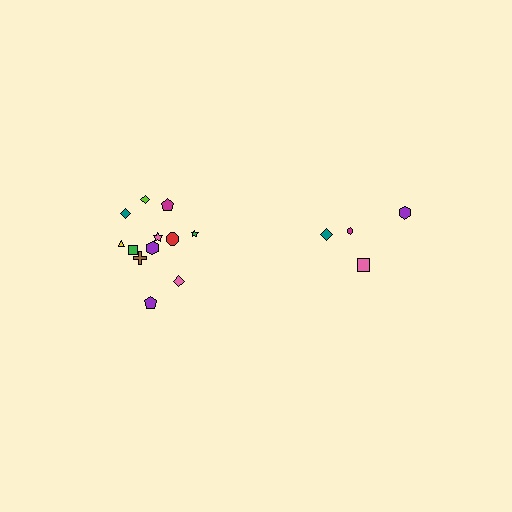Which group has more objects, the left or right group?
The left group.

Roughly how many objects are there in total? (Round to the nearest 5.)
Roughly 15 objects in total.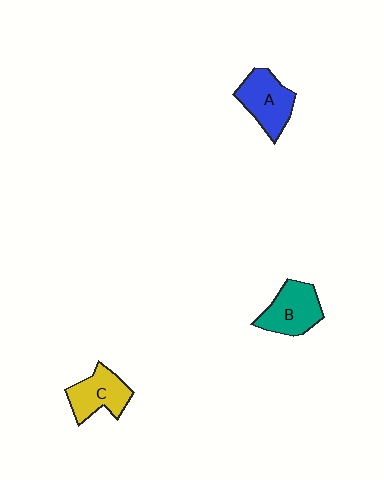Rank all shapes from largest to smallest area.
From largest to smallest: A (blue), B (teal), C (yellow).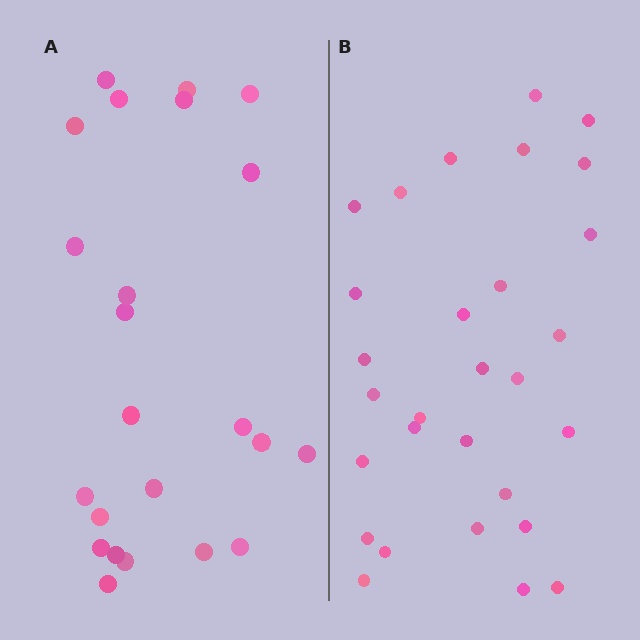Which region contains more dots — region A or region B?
Region B (the right region) has more dots.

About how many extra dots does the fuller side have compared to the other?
Region B has about 6 more dots than region A.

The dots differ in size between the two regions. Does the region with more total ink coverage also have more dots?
No. Region A has more total ink coverage because its dots are larger, but region B actually contains more individual dots. Total area can be misleading — the number of items is what matters here.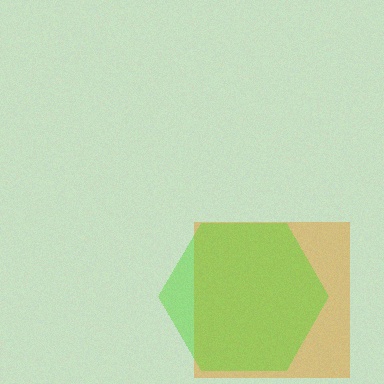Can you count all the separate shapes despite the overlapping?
Yes, there are 2 separate shapes.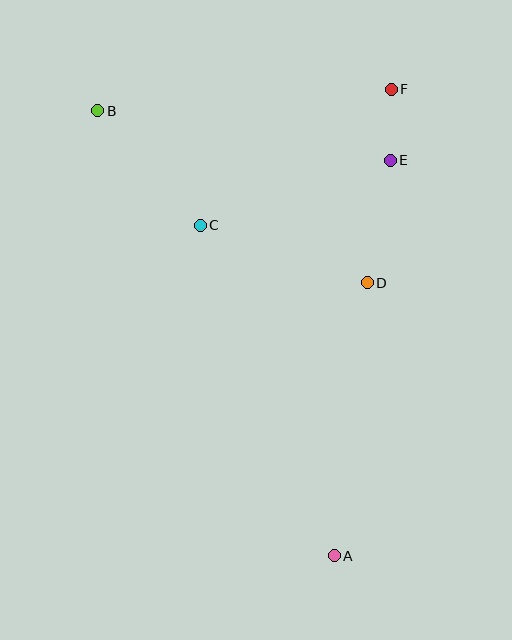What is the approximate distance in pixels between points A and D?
The distance between A and D is approximately 275 pixels.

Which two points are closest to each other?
Points E and F are closest to each other.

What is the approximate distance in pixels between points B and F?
The distance between B and F is approximately 294 pixels.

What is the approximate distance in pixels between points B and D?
The distance between B and D is approximately 320 pixels.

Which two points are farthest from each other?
Points A and B are farthest from each other.